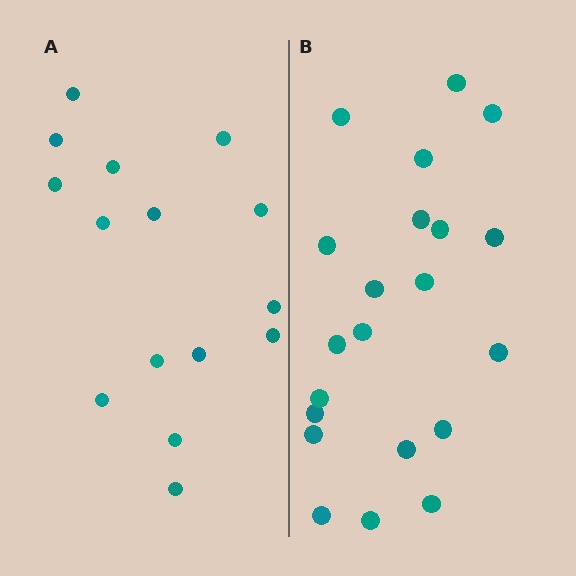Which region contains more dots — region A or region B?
Region B (the right region) has more dots.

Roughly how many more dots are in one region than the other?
Region B has about 6 more dots than region A.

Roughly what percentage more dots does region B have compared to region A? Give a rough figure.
About 40% more.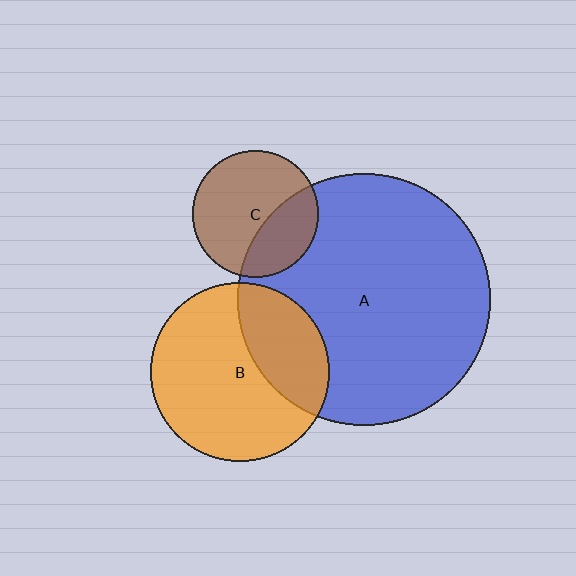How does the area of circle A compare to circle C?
Approximately 4.0 times.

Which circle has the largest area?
Circle A (blue).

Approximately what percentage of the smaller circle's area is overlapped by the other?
Approximately 35%.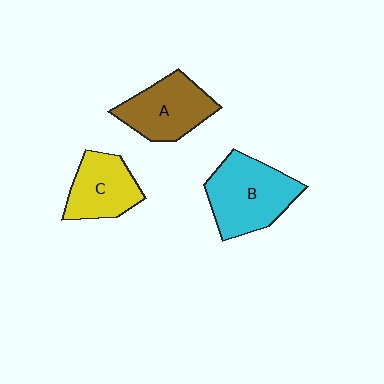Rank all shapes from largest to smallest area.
From largest to smallest: B (cyan), A (brown), C (yellow).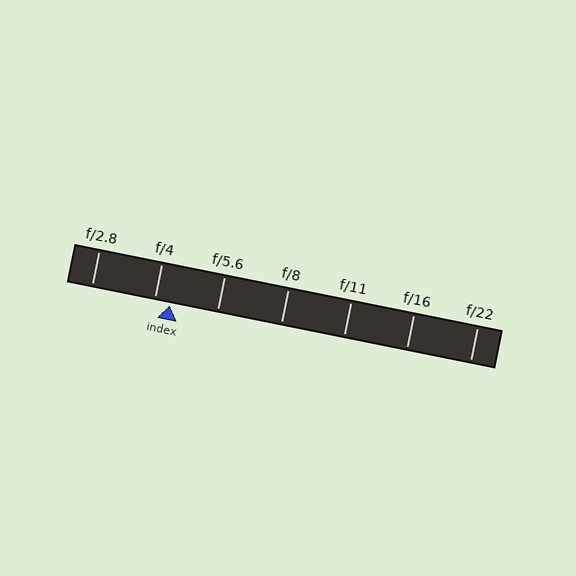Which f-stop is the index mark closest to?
The index mark is closest to f/4.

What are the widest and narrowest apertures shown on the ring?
The widest aperture shown is f/2.8 and the narrowest is f/22.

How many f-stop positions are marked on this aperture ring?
There are 7 f-stop positions marked.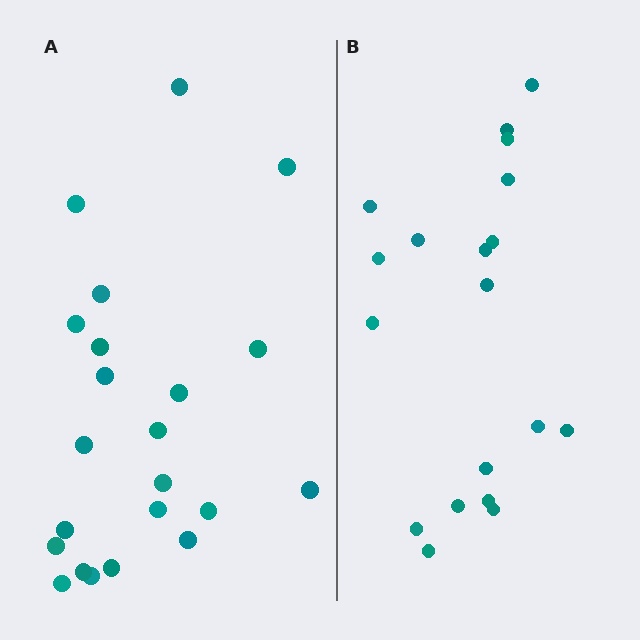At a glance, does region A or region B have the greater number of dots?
Region A (the left region) has more dots.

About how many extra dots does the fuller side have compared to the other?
Region A has just a few more — roughly 2 or 3 more dots than region B.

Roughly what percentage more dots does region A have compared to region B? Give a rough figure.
About 15% more.